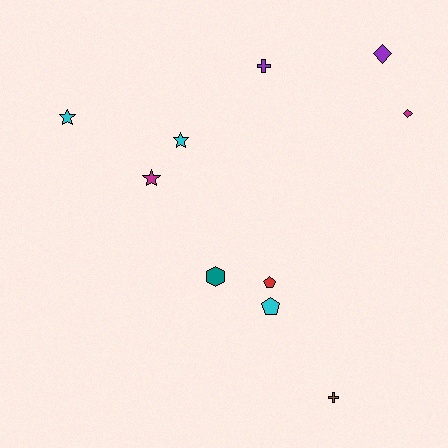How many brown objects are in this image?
There is 1 brown object.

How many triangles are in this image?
There are no triangles.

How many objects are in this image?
There are 10 objects.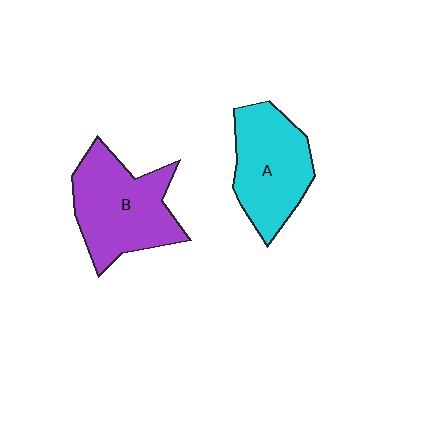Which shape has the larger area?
Shape B (purple).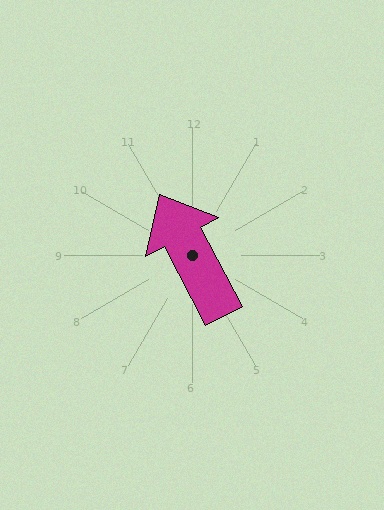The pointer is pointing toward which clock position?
Roughly 11 o'clock.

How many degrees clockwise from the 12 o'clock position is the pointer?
Approximately 332 degrees.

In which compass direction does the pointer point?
Northwest.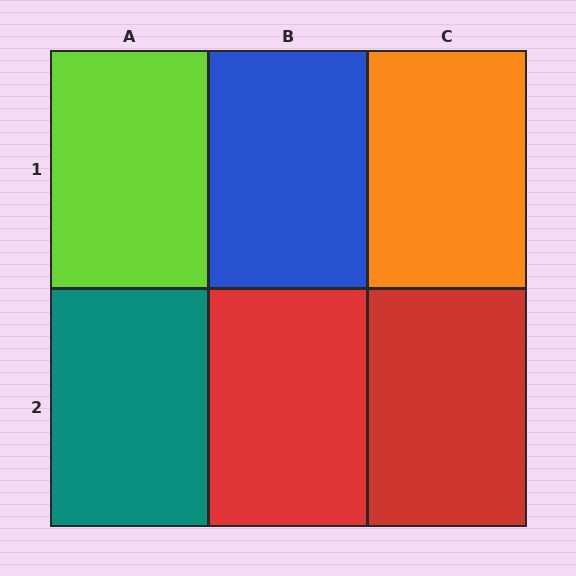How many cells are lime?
1 cell is lime.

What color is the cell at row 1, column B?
Blue.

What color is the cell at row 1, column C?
Orange.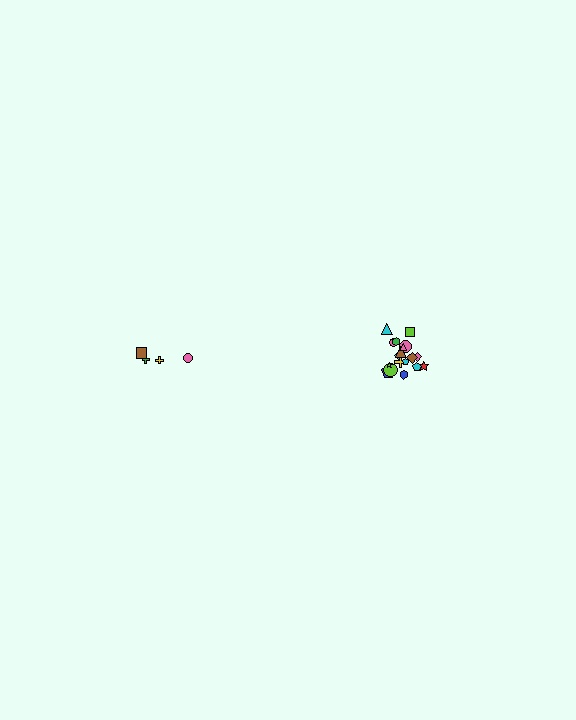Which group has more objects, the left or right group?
The right group.